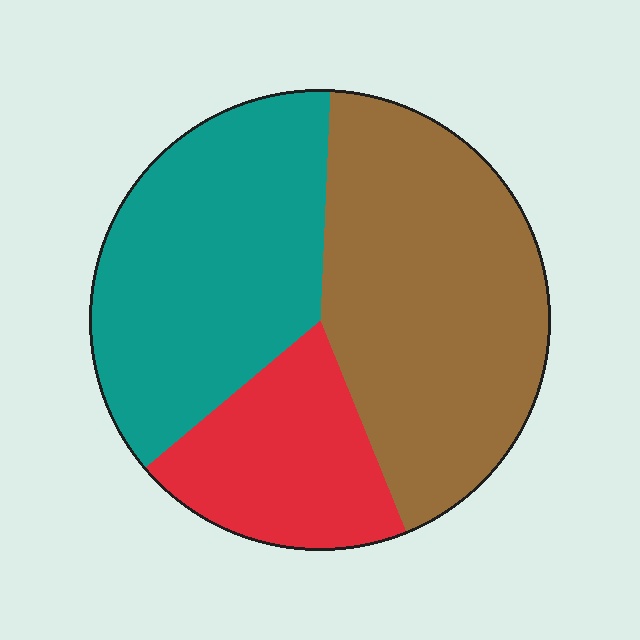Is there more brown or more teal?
Brown.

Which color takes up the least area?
Red, at roughly 20%.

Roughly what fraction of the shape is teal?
Teal covers roughly 35% of the shape.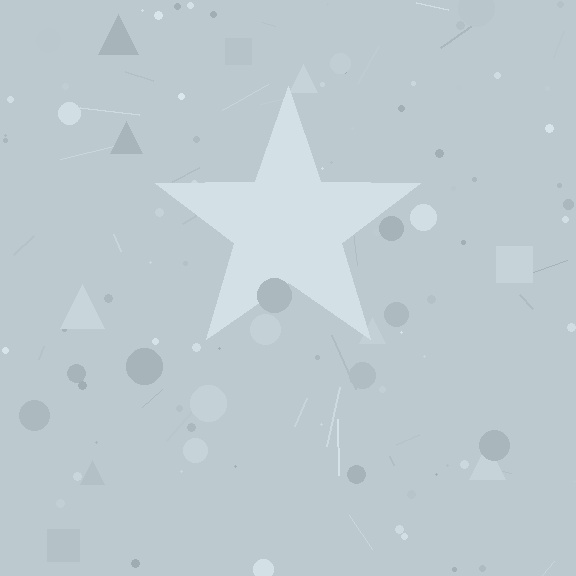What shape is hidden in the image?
A star is hidden in the image.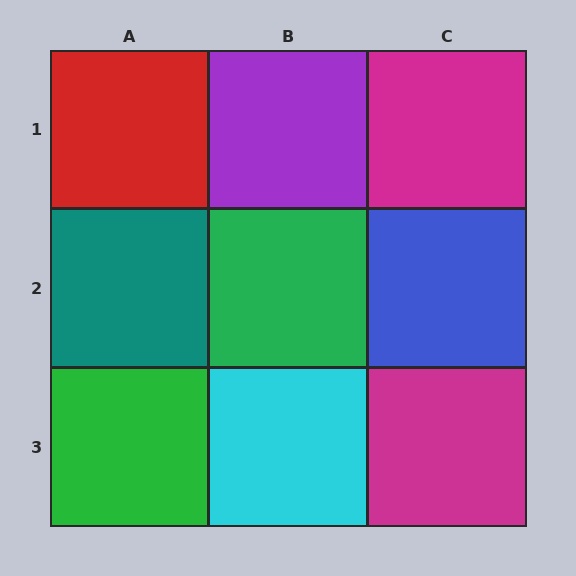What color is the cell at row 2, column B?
Green.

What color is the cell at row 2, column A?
Teal.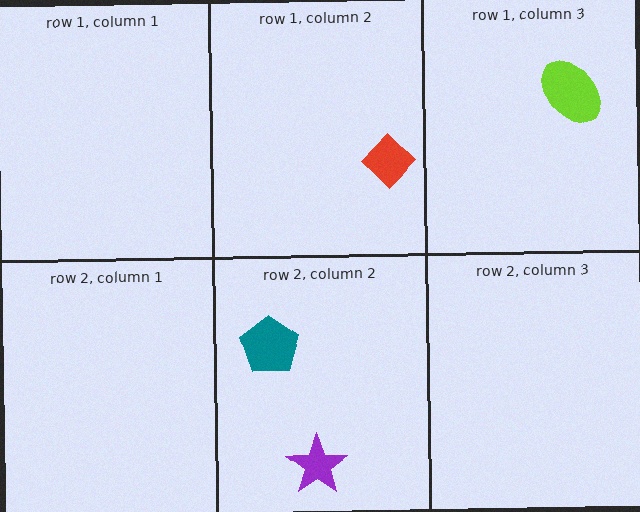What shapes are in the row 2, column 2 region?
The teal pentagon, the purple star.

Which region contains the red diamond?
The row 1, column 2 region.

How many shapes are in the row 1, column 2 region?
1.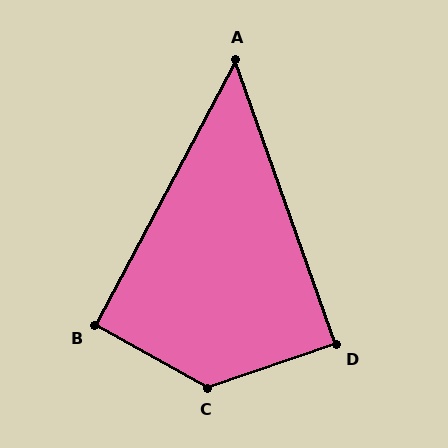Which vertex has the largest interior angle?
C, at approximately 132 degrees.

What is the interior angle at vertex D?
Approximately 89 degrees (approximately right).